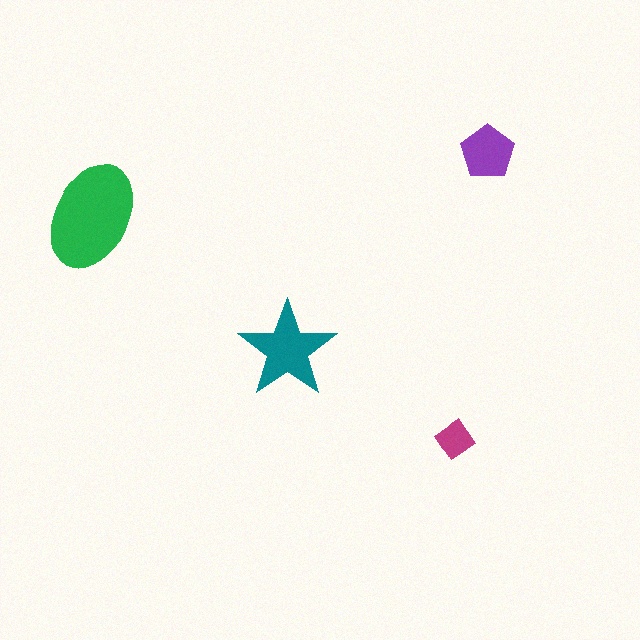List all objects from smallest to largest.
The magenta diamond, the purple pentagon, the teal star, the green ellipse.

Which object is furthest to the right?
The purple pentagon is rightmost.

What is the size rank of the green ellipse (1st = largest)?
1st.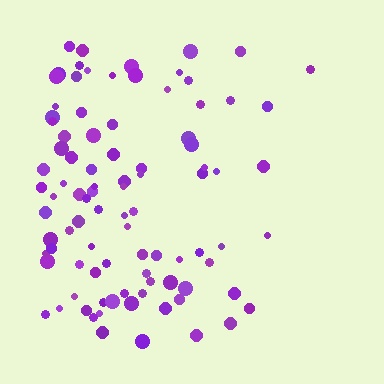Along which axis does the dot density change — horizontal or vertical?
Horizontal.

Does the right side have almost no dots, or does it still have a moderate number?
Still a moderate number, just noticeably fewer than the left.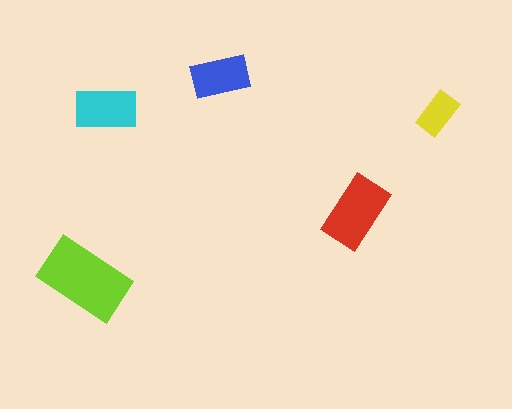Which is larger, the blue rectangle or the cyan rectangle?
The cyan one.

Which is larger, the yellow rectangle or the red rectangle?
The red one.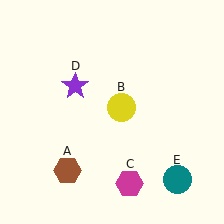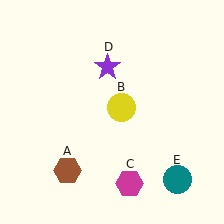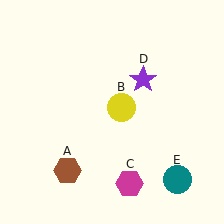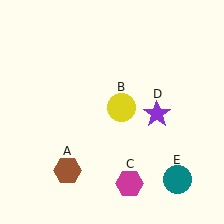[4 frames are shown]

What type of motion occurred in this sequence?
The purple star (object D) rotated clockwise around the center of the scene.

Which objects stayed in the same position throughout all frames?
Brown hexagon (object A) and yellow circle (object B) and magenta hexagon (object C) and teal circle (object E) remained stationary.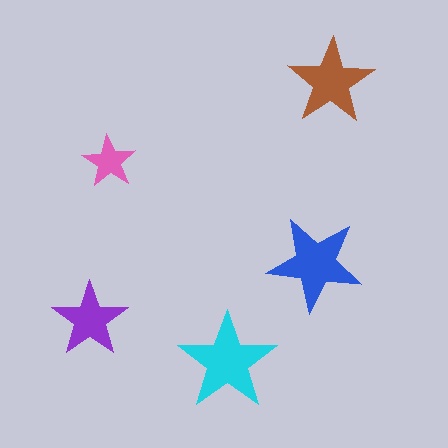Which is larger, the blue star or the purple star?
The blue one.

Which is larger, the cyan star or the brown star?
The cyan one.